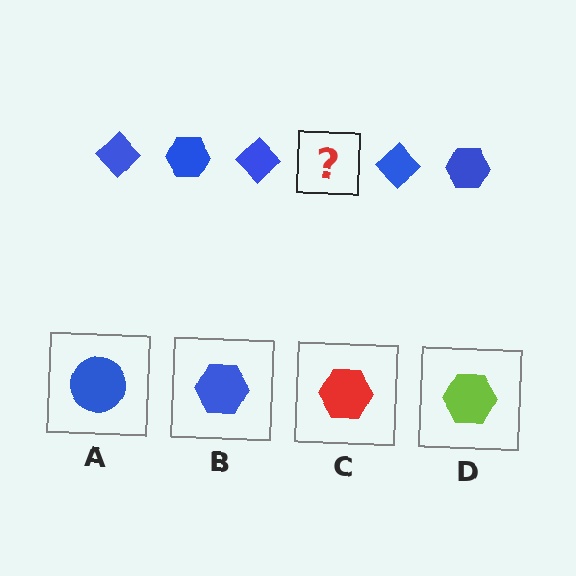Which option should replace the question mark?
Option B.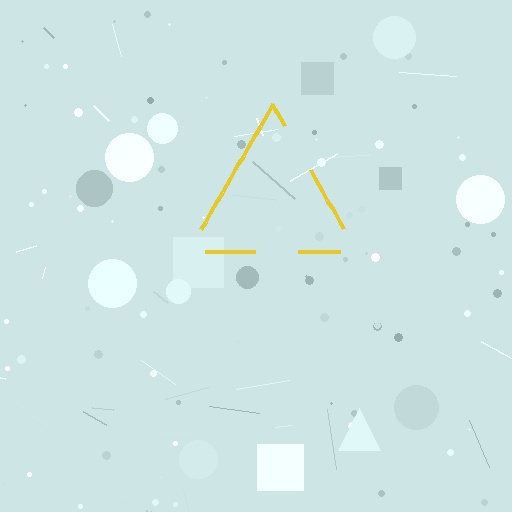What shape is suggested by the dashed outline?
The dashed outline suggests a triangle.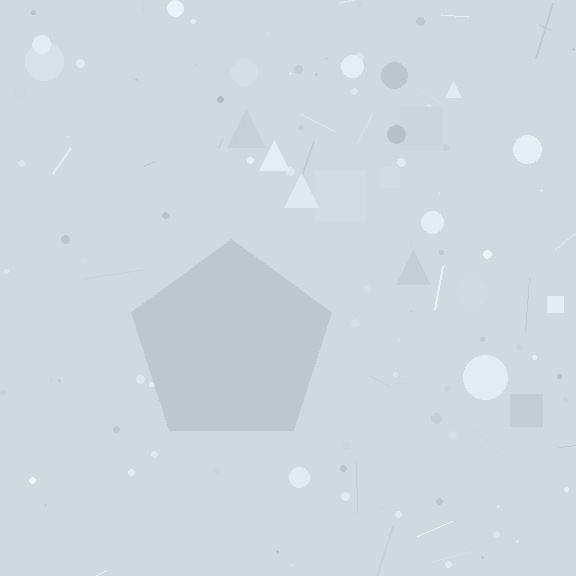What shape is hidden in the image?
A pentagon is hidden in the image.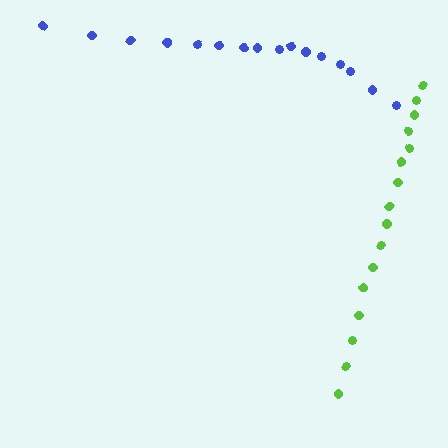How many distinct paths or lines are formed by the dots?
There are 2 distinct paths.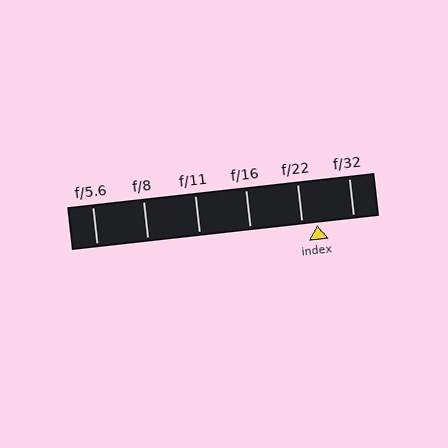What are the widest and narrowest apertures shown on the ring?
The widest aperture shown is f/5.6 and the narrowest is f/32.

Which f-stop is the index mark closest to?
The index mark is closest to f/22.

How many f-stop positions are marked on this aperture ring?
There are 6 f-stop positions marked.